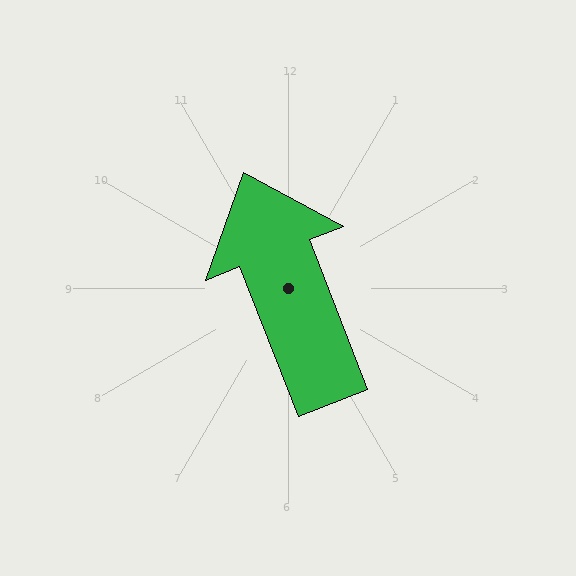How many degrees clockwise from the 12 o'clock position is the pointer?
Approximately 339 degrees.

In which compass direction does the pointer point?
North.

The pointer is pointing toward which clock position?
Roughly 11 o'clock.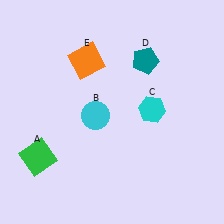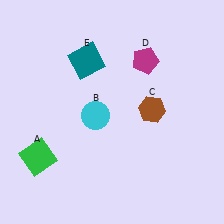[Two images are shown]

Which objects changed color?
C changed from cyan to brown. D changed from teal to magenta. E changed from orange to teal.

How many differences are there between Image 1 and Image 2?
There are 3 differences between the two images.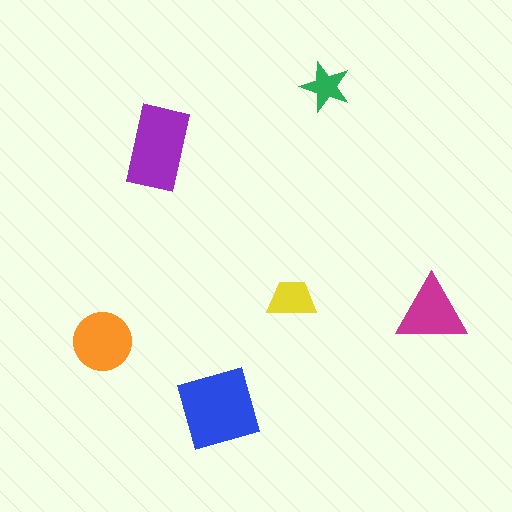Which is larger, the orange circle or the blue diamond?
The blue diamond.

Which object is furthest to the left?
The orange circle is leftmost.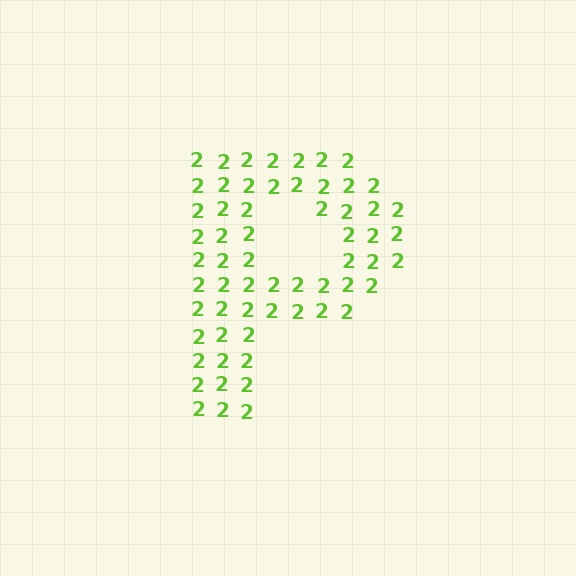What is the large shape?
The large shape is the letter P.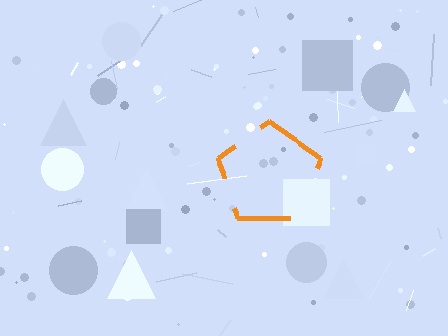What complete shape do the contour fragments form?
The contour fragments form a pentagon.